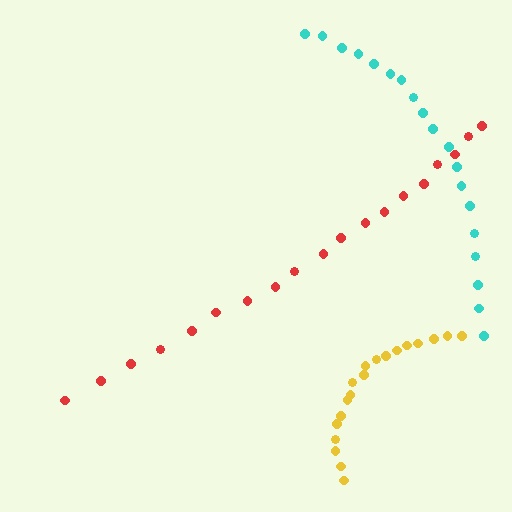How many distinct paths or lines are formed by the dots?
There are 3 distinct paths.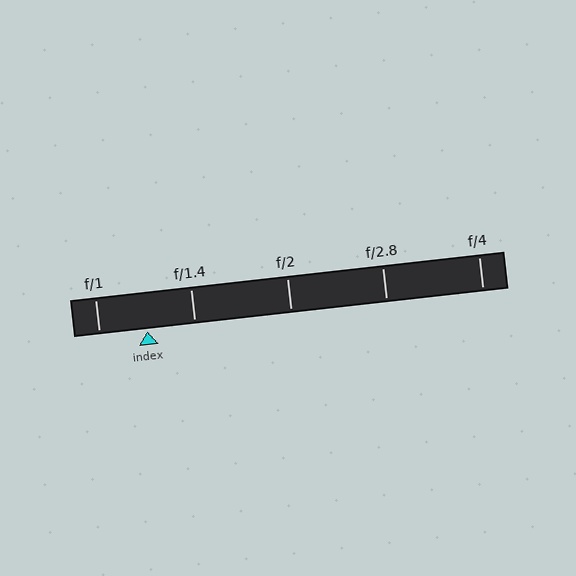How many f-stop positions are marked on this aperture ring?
There are 5 f-stop positions marked.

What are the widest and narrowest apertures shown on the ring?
The widest aperture shown is f/1 and the narrowest is f/4.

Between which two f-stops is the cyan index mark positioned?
The index mark is between f/1 and f/1.4.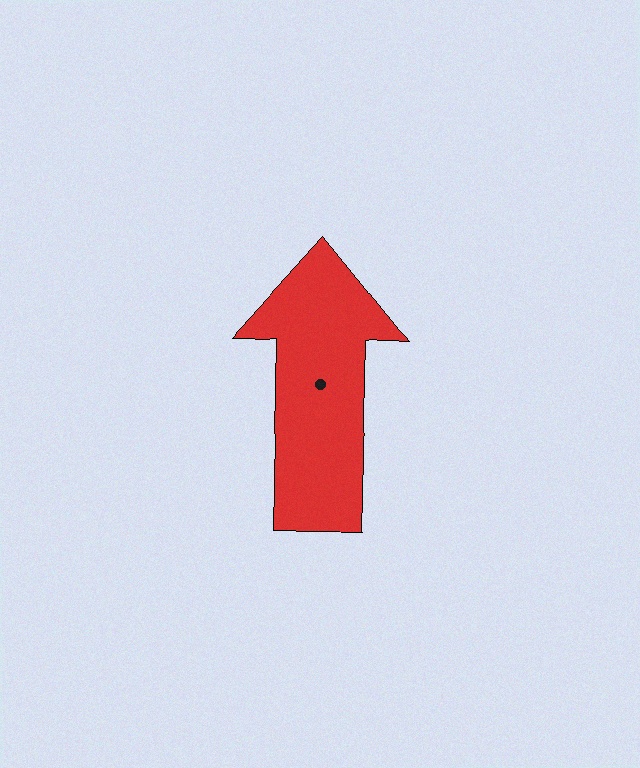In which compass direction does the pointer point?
North.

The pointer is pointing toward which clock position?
Roughly 12 o'clock.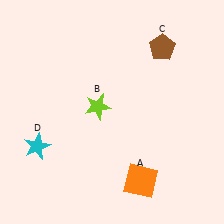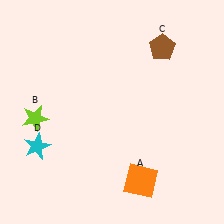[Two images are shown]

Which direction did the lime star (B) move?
The lime star (B) moved left.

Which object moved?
The lime star (B) moved left.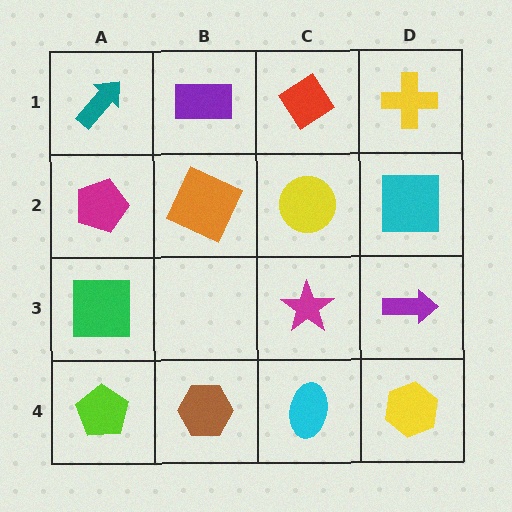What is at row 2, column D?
A cyan square.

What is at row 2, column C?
A yellow circle.